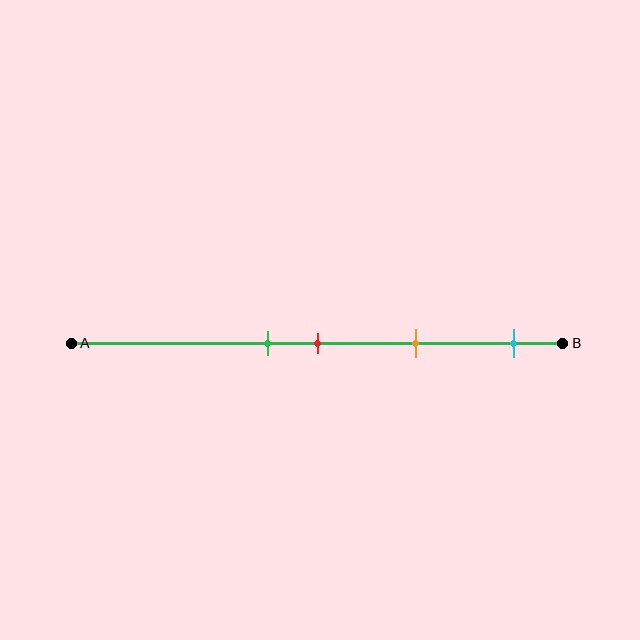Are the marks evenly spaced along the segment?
No, the marks are not evenly spaced.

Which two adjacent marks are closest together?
The green and red marks are the closest adjacent pair.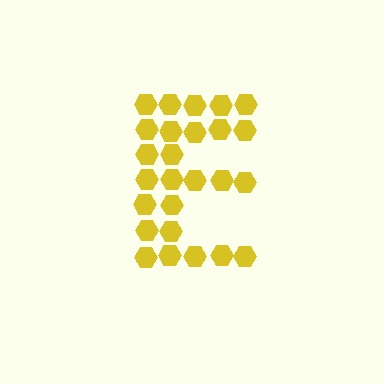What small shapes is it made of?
It is made of small hexagons.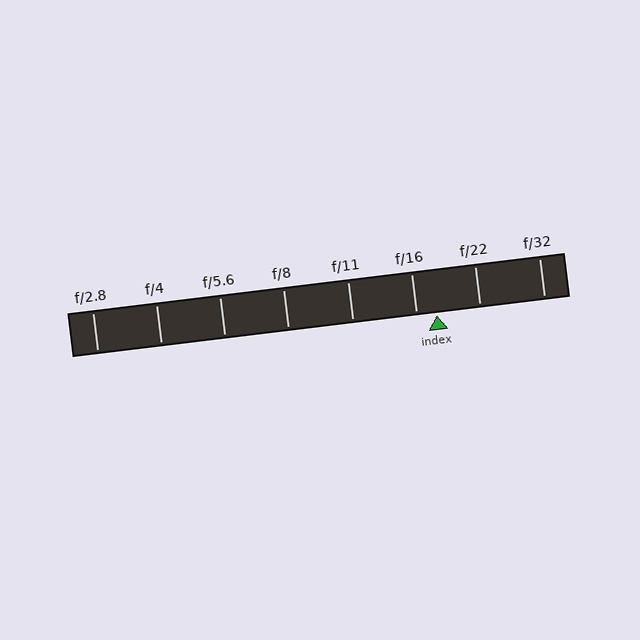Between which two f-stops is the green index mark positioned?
The index mark is between f/16 and f/22.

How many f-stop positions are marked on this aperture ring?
There are 8 f-stop positions marked.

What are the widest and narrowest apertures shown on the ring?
The widest aperture shown is f/2.8 and the narrowest is f/32.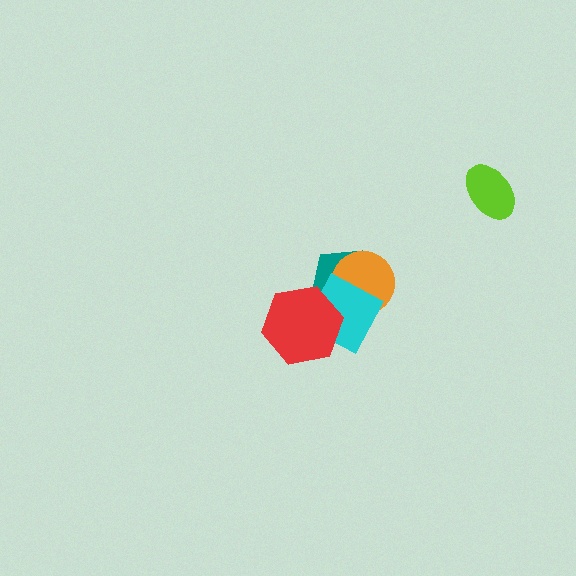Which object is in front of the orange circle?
The cyan square is in front of the orange circle.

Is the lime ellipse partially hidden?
No, no other shape covers it.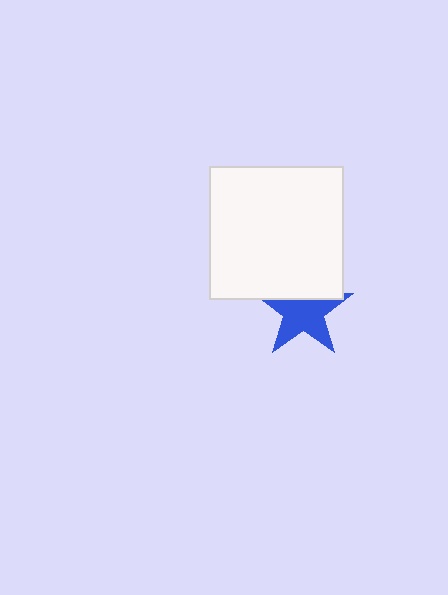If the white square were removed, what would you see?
You would see the complete blue star.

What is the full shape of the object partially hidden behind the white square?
The partially hidden object is a blue star.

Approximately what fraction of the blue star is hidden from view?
Roughly 31% of the blue star is hidden behind the white square.